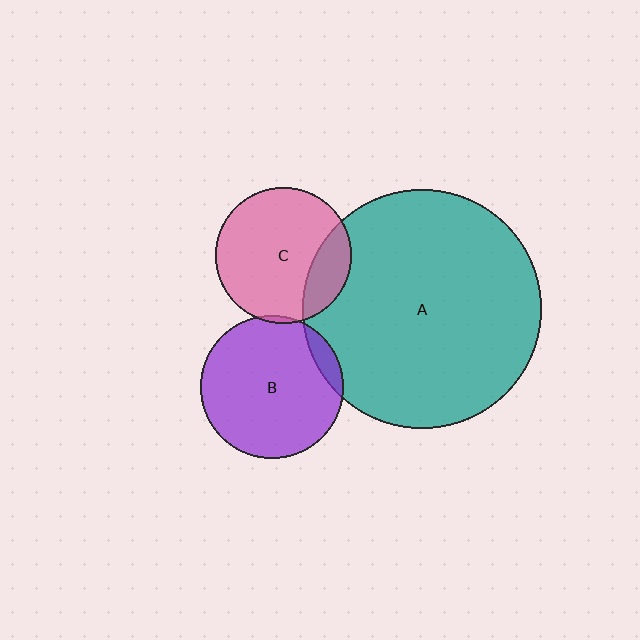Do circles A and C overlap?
Yes.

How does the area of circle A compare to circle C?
Approximately 3.1 times.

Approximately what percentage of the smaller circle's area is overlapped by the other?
Approximately 20%.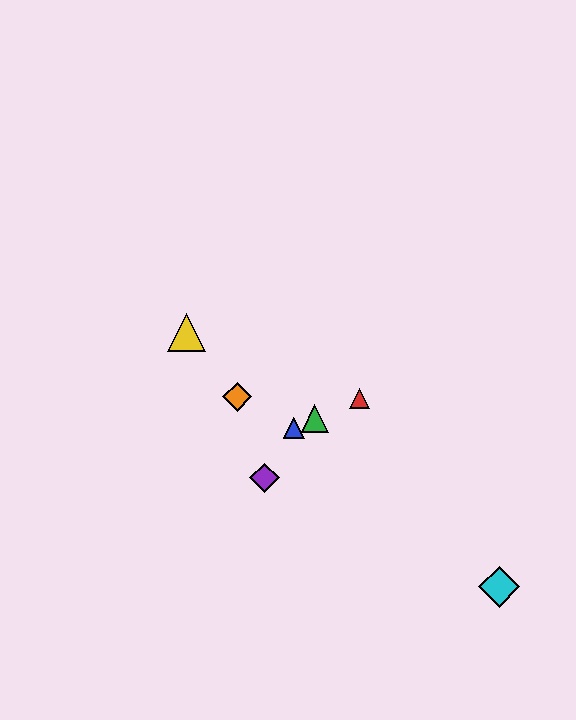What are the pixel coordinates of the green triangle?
The green triangle is at (315, 419).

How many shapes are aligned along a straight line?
3 shapes (the red triangle, the blue triangle, the green triangle) are aligned along a straight line.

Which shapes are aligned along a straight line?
The red triangle, the blue triangle, the green triangle are aligned along a straight line.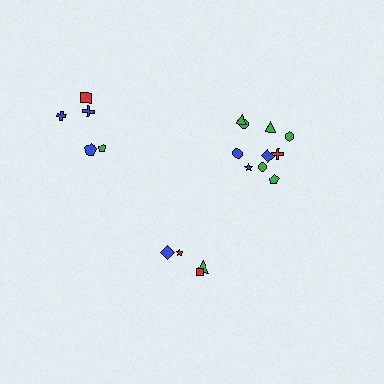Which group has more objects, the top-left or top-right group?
The top-right group.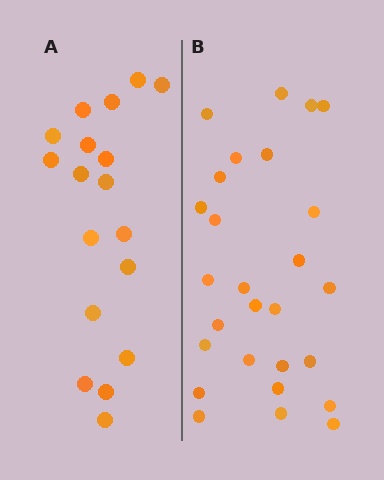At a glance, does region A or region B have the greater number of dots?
Region B (the right region) has more dots.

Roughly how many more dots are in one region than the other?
Region B has roughly 8 or so more dots than region A.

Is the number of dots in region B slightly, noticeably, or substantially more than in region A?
Region B has substantially more. The ratio is roughly 1.5 to 1.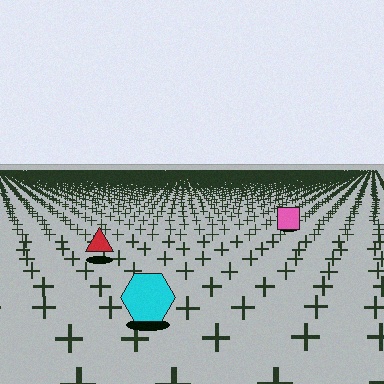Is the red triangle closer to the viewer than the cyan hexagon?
No. The cyan hexagon is closer — you can tell from the texture gradient: the ground texture is coarser near it.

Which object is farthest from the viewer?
The pink square is farthest from the viewer. It appears smaller and the ground texture around it is denser.